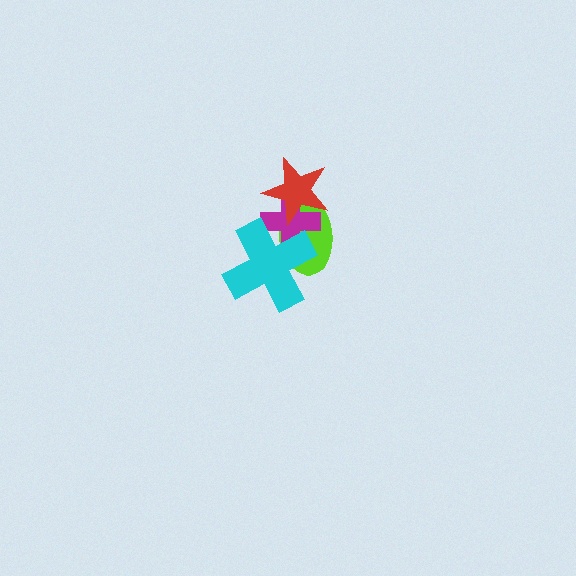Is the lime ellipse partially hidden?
Yes, it is partially covered by another shape.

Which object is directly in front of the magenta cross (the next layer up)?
The cyan cross is directly in front of the magenta cross.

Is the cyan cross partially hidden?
No, no other shape covers it.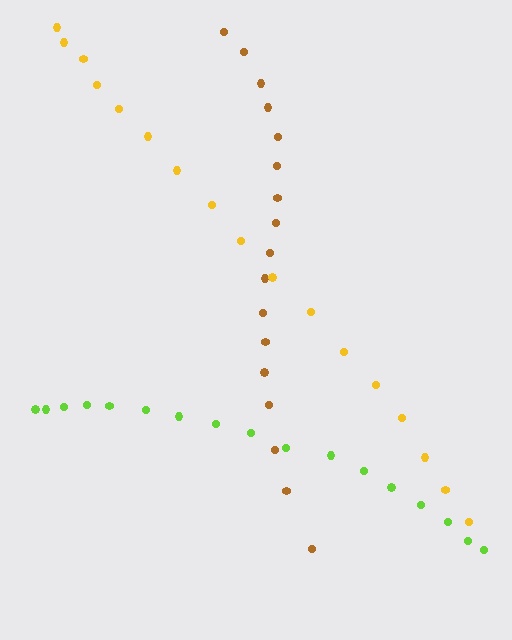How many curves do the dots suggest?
There are 3 distinct paths.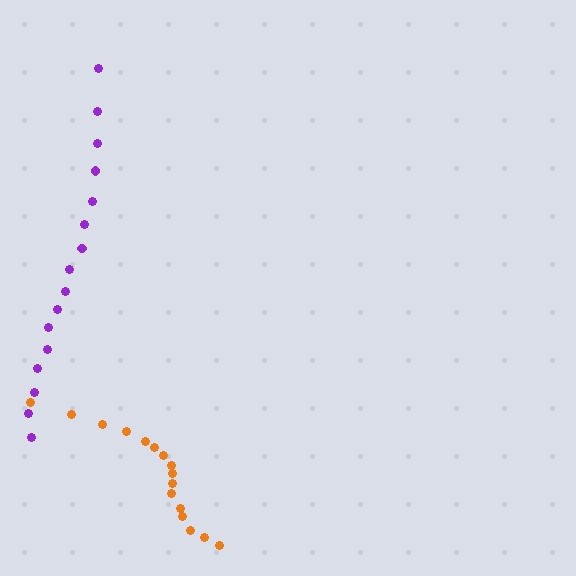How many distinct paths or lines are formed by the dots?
There are 2 distinct paths.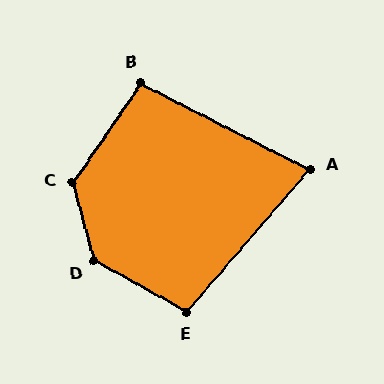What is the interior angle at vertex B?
Approximately 98 degrees (obtuse).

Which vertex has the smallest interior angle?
A, at approximately 76 degrees.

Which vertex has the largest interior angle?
D, at approximately 134 degrees.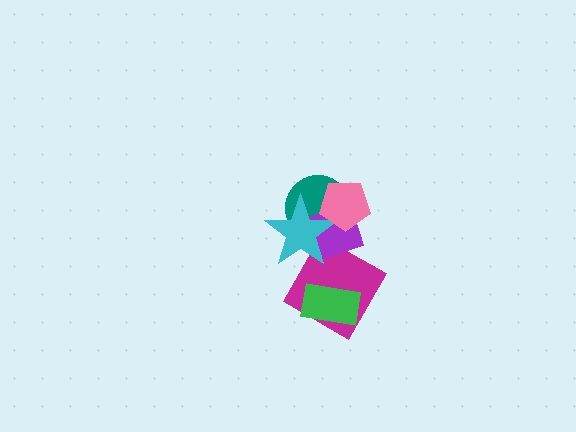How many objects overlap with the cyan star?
4 objects overlap with the cyan star.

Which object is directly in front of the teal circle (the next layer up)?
The purple diamond is directly in front of the teal circle.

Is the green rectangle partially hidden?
No, no other shape covers it.